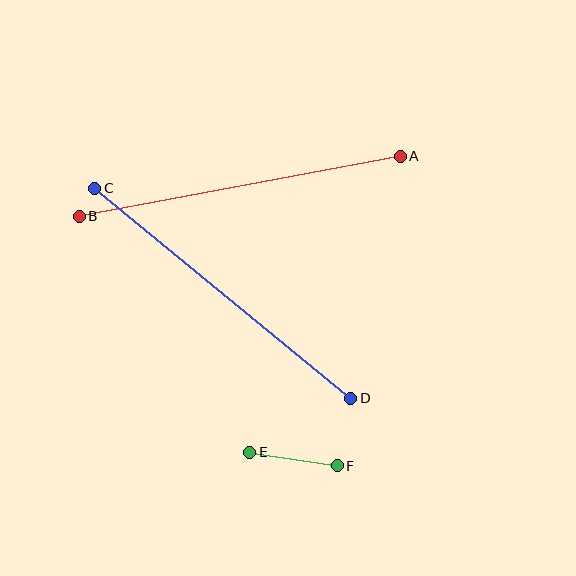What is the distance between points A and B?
The distance is approximately 326 pixels.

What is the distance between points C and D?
The distance is approximately 331 pixels.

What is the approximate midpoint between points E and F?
The midpoint is at approximately (294, 459) pixels.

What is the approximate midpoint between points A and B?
The midpoint is at approximately (240, 186) pixels.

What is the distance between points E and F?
The distance is approximately 89 pixels.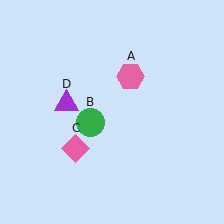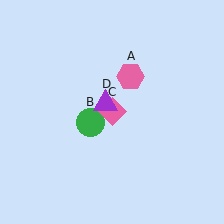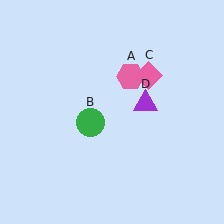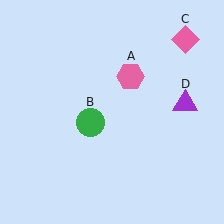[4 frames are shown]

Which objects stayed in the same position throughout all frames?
Pink hexagon (object A) and green circle (object B) remained stationary.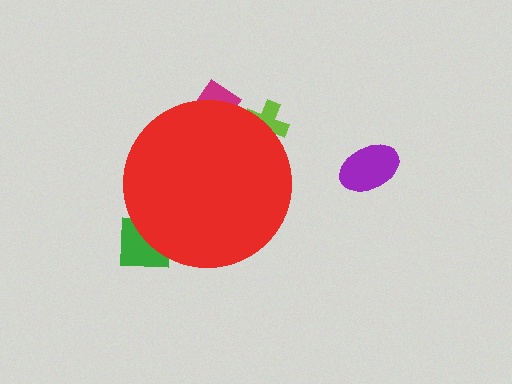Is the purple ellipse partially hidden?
No, the purple ellipse is fully visible.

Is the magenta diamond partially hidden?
Yes, the magenta diamond is partially hidden behind the red circle.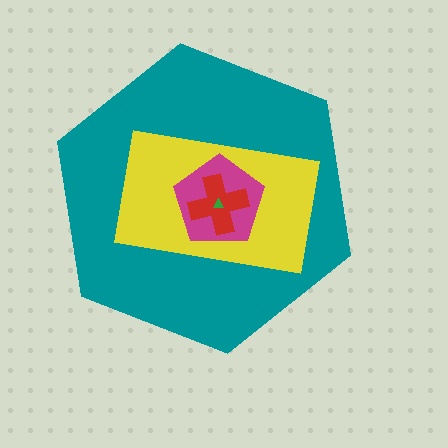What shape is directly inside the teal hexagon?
The yellow rectangle.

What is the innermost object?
The green triangle.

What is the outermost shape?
The teal hexagon.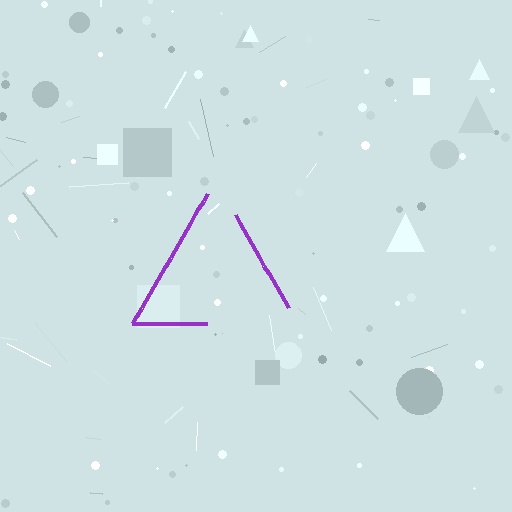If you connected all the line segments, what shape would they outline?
They would outline a triangle.